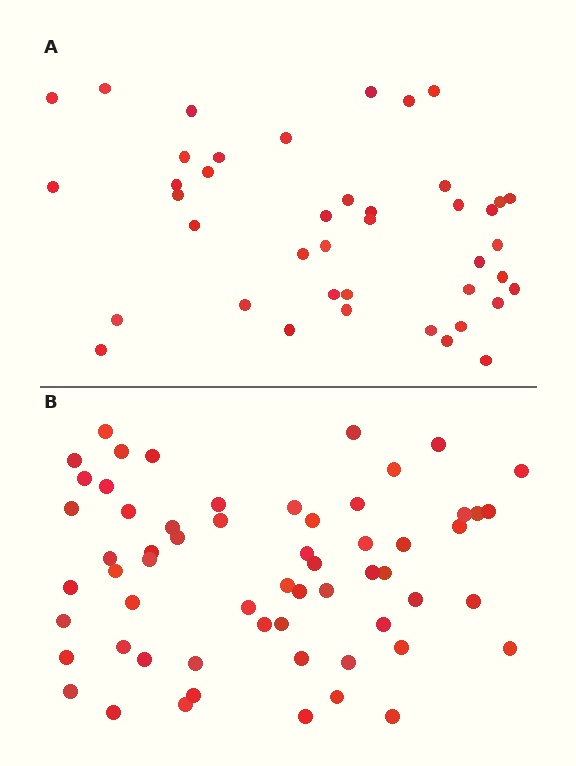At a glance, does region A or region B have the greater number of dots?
Region B (the bottom region) has more dots.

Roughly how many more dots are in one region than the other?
Region B has approximately 20 more dots than region A.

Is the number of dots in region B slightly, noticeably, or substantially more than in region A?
Region B has noticeably more, but not dramatically so. The ratio is roughly 1.4 to 1.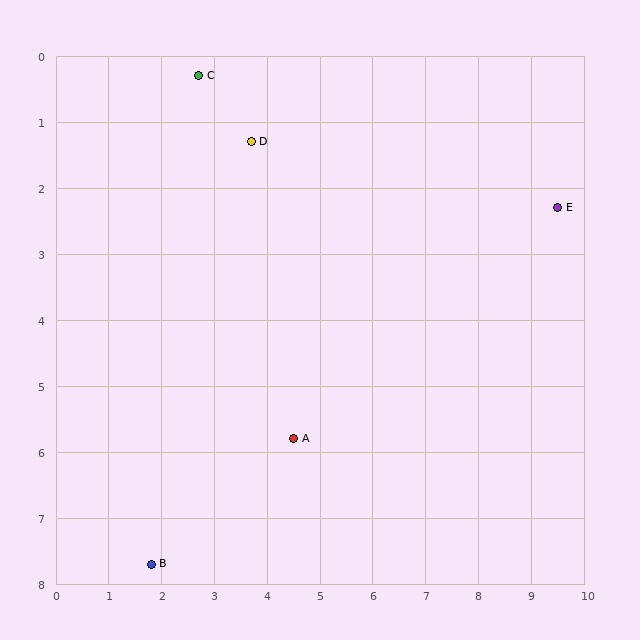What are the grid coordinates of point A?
Point A is at approximately (4.5, 5.8).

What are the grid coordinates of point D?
Point D is at approximately (3.7, 1.3).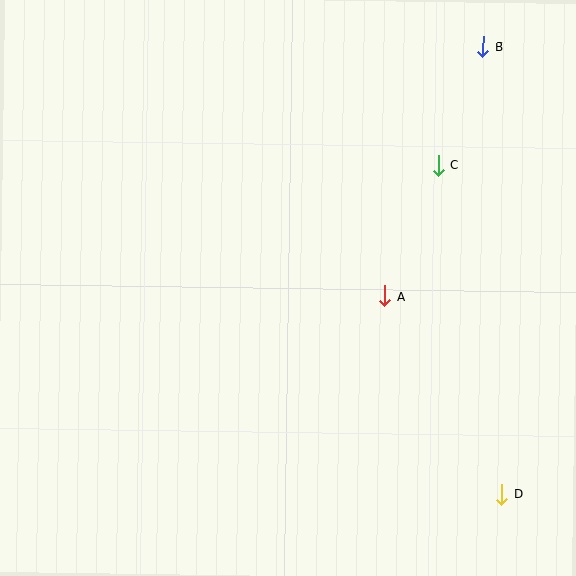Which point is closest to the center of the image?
Point A at (384, 296) is closest to the center.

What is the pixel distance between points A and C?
The distance between A and C is 142 pixels.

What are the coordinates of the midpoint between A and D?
The midpoint between A and D is at (443, 395).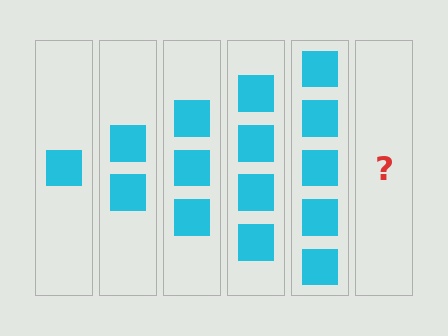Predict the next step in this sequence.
The next step is 6 squares.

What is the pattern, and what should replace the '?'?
The pattern is that each step adds one more square. The '?' should be 6 squares.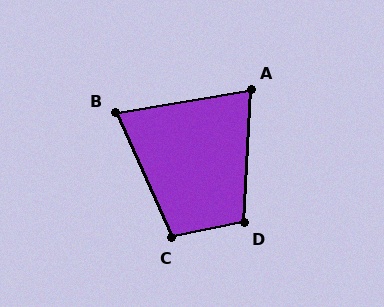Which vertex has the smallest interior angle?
B, at approximately 75 degrees.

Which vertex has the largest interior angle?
D, at approximately 105 degrees.